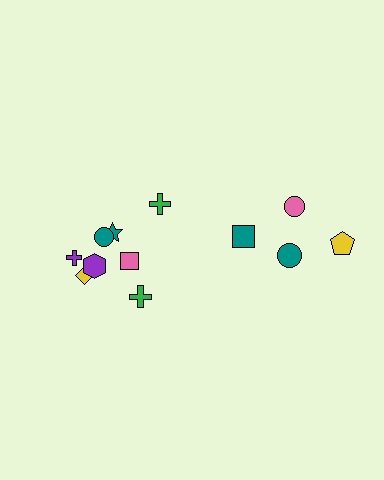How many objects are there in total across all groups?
There are 12 objects.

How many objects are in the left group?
There are 8 objects.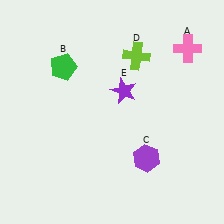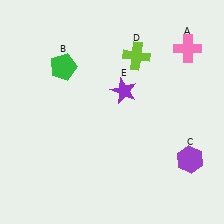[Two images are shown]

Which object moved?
The purple hexagon (C) moved right.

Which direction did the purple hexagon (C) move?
The purple hexagon (C) moved right.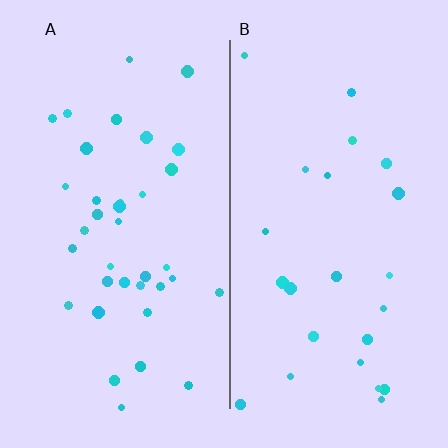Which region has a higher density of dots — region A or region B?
A (the left).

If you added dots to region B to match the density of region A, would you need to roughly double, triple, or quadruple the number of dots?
Approximately double.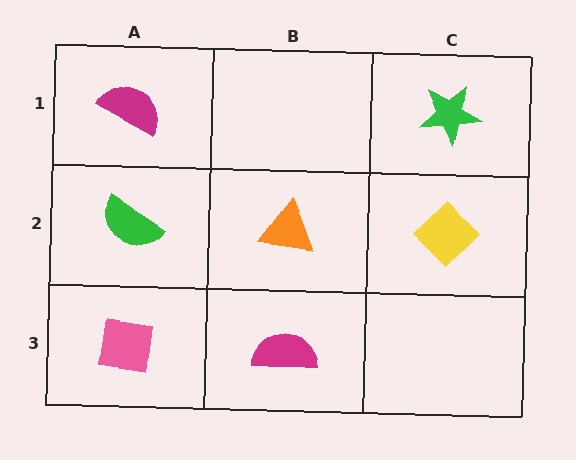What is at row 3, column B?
A magenta semicircle.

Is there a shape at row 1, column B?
No, that cell is empty.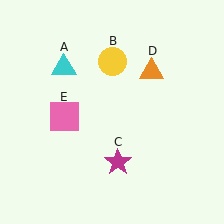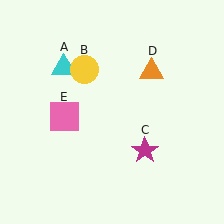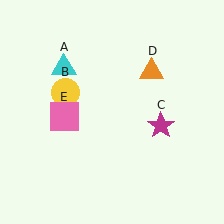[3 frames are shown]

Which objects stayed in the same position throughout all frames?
Cyan triangle (object A) and orange triangle (object D) and pink square (object E) remained stationary.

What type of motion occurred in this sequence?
The yellow circle (object B), magenta star (object C) rotated counterclockwise around the center of the scene.